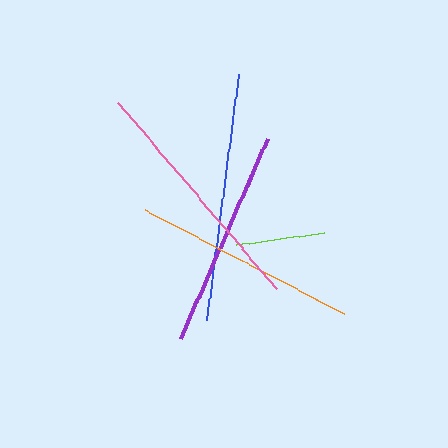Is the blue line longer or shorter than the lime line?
The blue line is longer than the lime line.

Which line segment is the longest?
The blue line is the longest at approximately 247 pixels.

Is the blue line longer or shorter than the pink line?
The blue line is longer than the pink line.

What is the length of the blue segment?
The blue segment is approximately 247 pixels long.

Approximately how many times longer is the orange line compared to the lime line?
The orange line is approximately 2.5 times the length of the lime line.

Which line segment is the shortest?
The lime line is the shortest at approximately 89 pixels.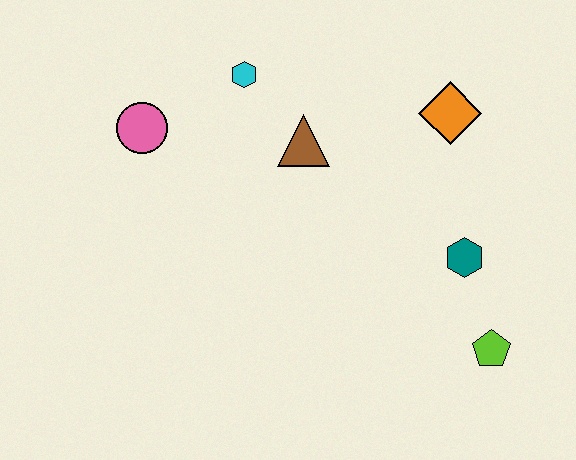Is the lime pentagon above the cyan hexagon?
No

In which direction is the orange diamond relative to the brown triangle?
The orange diamond is to the right of the brown triangle.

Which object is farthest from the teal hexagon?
The pink circle is farthest from the teal hexagon.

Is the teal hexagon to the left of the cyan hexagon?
No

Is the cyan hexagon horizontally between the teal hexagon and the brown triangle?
No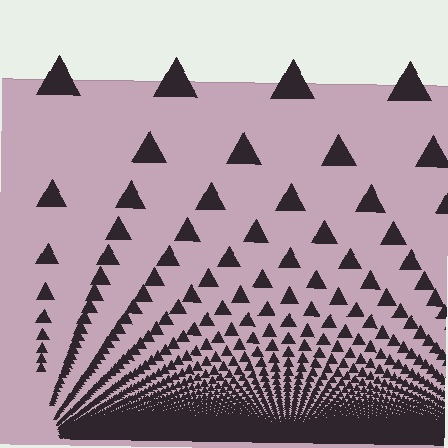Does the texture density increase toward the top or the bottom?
Density increases toward the bottom.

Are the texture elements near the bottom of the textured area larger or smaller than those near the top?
Smaller. The gradient is inverted — elements near the bottom are smaller and denser.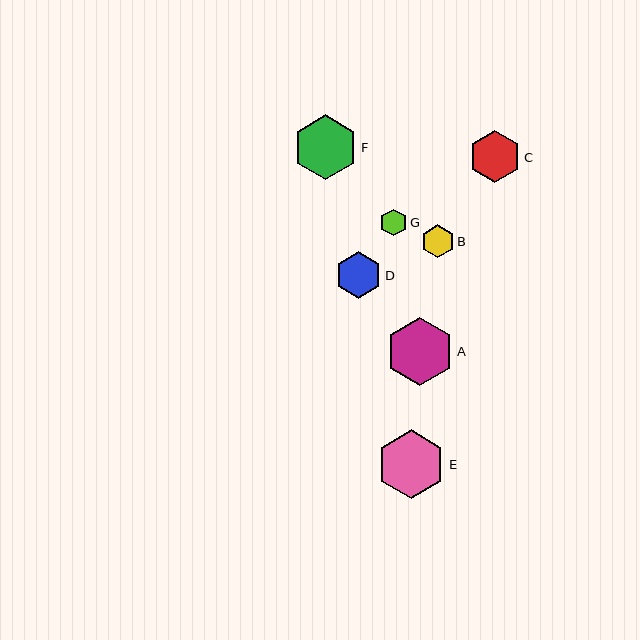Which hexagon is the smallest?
Hexagon G is the smallest with a size of approximately 27 pixels.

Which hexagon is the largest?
Hexagon E is the largest with a size of approximately 69 pixels.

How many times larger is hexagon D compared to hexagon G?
Hexagon D is approximately 1.7 times the size of hexagon G.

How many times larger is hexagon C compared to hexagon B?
Hexagon C is approximately 1.6 times the size of hexagon B.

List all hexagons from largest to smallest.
From largest to smallest: E, A, F, C, D, B, G.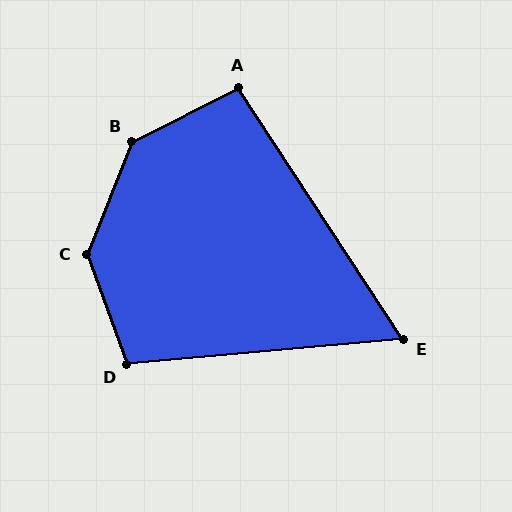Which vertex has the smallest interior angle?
E, at approximately 62 degrees.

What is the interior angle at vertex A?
Approximately 97 degrees (obtuse).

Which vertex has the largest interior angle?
C, at approximately 139 degrees.